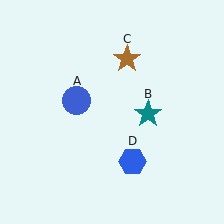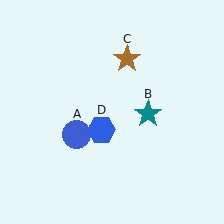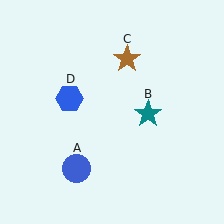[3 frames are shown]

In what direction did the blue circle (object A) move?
The blue circle (object A) moved down.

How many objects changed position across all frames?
2 objects changed position: blue circle (object A), blue hexagon (object D).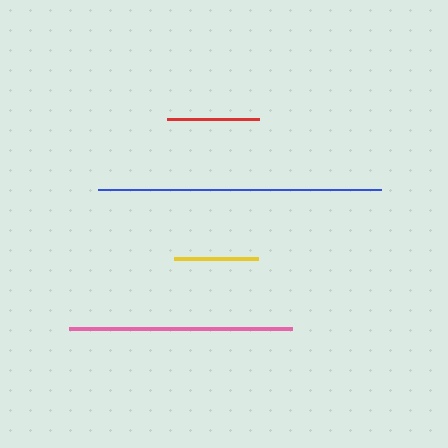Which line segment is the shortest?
The yellow line is the shortest at approximately 84 pixels.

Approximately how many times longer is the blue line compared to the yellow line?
The blue line is approximately 3.3 times the length of the yellow line.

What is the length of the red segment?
The red segment is approximately 93 pixels long.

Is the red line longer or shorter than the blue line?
The blue line is longer than the red line.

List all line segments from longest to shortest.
From longest to shortest: blue, pink, red, yellow.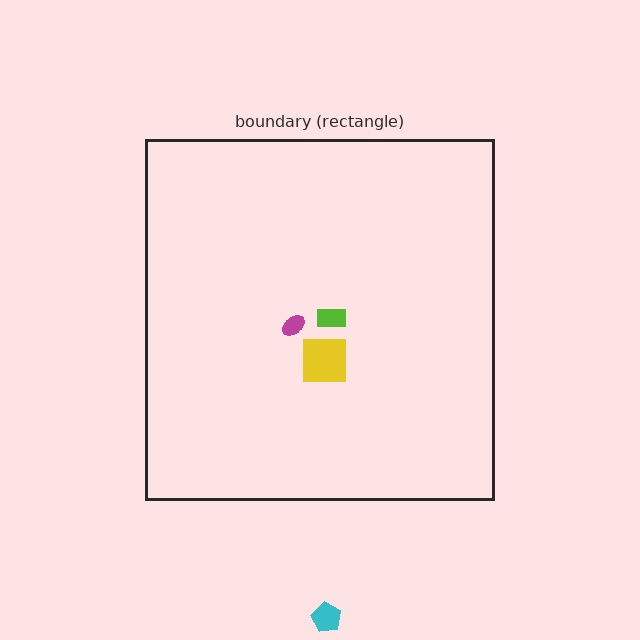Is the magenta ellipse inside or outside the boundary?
Inside.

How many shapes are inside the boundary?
3 inside, 1 outside.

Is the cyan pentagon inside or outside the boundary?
Outside.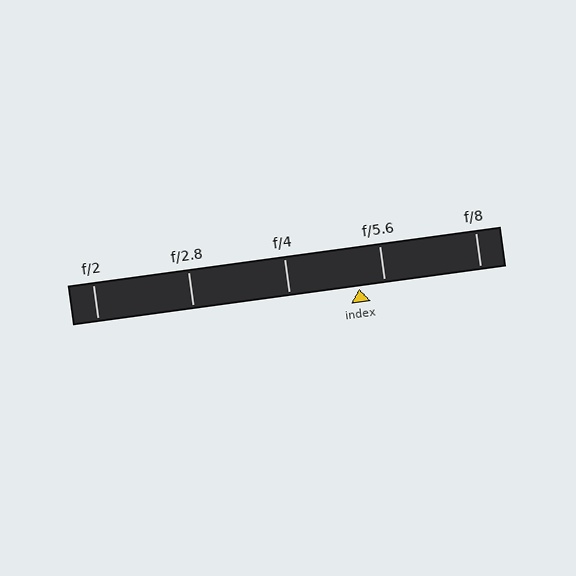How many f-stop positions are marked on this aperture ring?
There are 5 f-stop positions marked.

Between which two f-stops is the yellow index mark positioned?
The index mark is between f/4 and f/5.6.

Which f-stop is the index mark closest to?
The index mark is closest to f/5.6.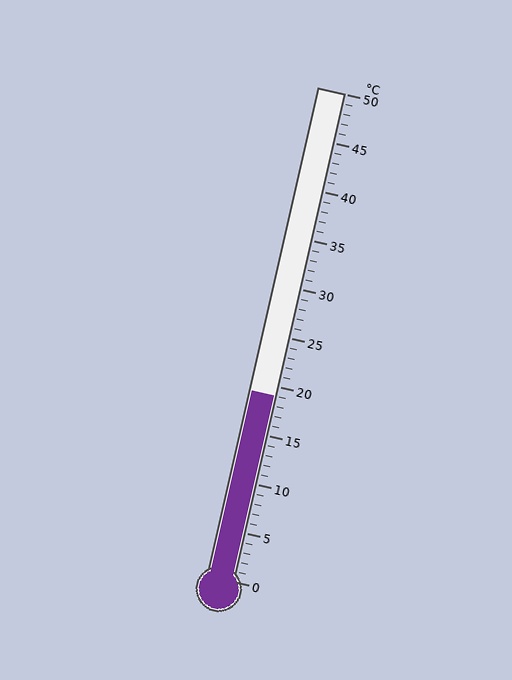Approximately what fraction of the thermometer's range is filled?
The thermometer is filled to approximately 40% of its range.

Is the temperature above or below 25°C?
The temperature is below 25°C.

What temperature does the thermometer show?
The thermometer shows approximately 19°C.